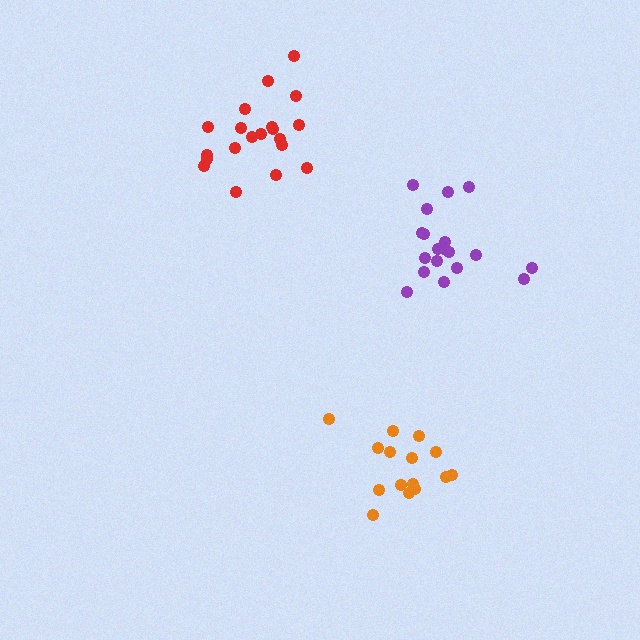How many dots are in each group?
Group 1: 19 dots, Group 2: 20 dots, Group 3: 15 dots (54 total).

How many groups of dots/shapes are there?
There are 3 groups.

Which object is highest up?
The red cluster is topmost.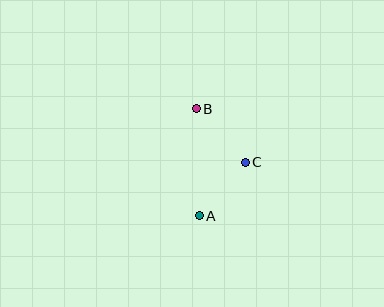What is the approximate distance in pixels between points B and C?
The distance between B and C is approximately 73 pixels.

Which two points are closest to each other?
Points A and C are closest to each other.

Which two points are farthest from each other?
Points A and B are farthest from each other.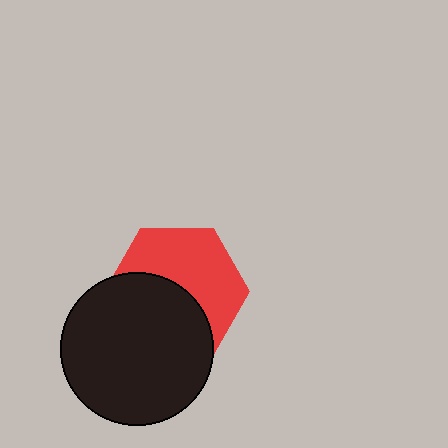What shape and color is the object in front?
The object in front is a black circle.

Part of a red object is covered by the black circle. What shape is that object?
It is a hexagon.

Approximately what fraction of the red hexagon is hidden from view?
Roughly 47% of the red hexagon is hidden behind the black circle.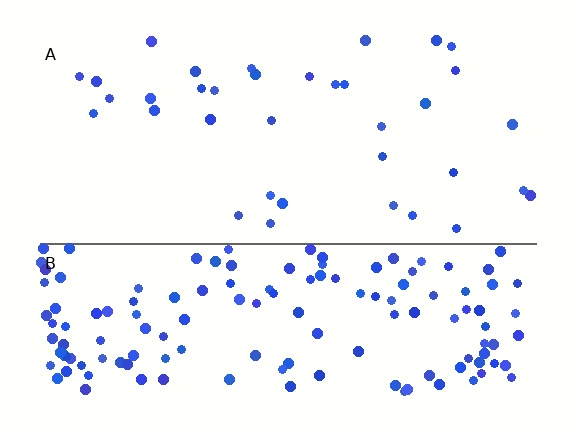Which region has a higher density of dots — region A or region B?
B (the bottom).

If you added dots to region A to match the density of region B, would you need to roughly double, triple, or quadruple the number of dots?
Approximately quadruple.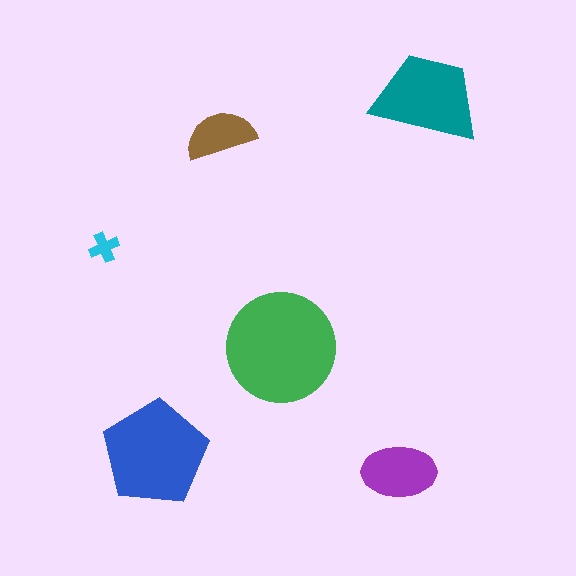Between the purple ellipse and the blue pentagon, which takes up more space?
The blue pentagon.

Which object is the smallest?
The cyan cross.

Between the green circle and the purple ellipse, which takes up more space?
The green circle.